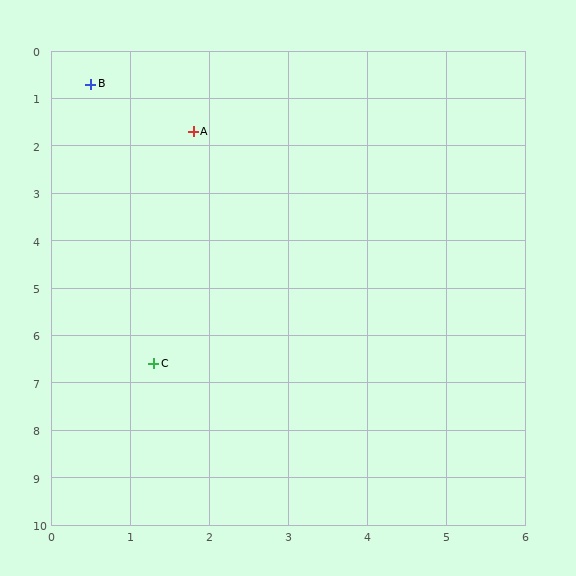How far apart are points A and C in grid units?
Points A and C are about 4.9 grid units apart.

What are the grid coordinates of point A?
Point A is at approximately (1.8, 1.7).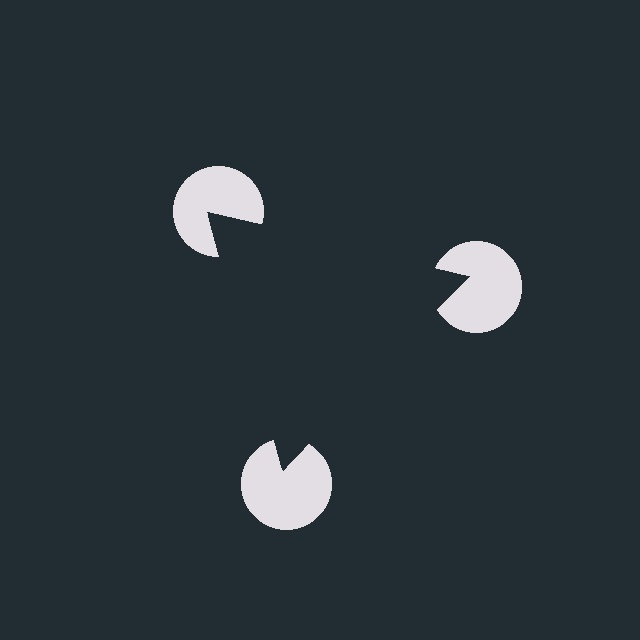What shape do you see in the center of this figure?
An illusory triangle — its edges are inferred from the aligned wedge cuts in the pac-man discs, not physically drawn.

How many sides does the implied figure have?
3 sides.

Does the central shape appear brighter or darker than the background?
It typically appears slightly darker than the background, even though no actual brightness change is drawn.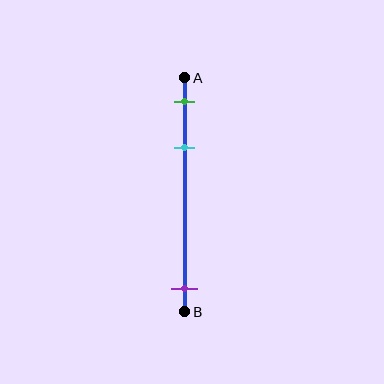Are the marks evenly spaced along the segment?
No, the marks are not evenly spaced.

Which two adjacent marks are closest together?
The green and cyan marks are the closest adjacent pair.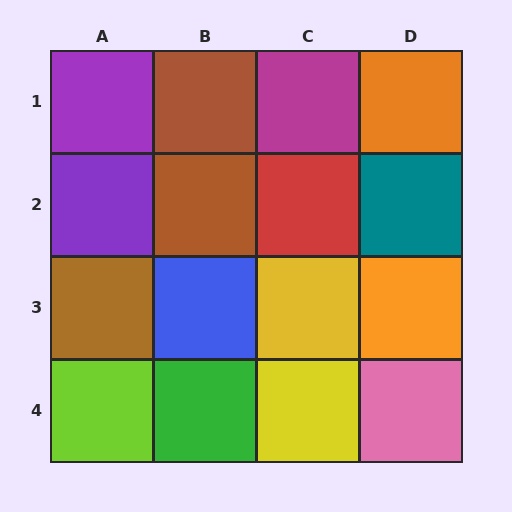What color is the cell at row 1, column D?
Orange.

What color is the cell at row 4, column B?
Green.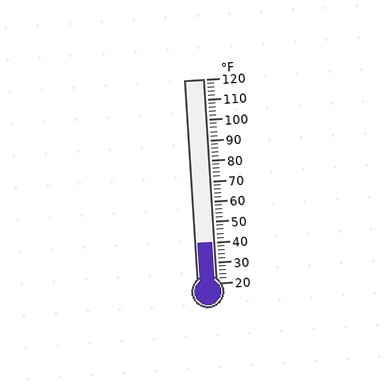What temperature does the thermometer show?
The thermometer shows approximately 40°F.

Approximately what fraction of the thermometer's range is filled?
The thermometer is filled to approximately 20% of its range.